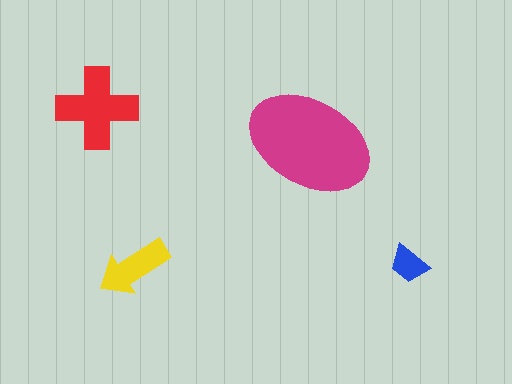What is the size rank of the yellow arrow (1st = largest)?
3rd.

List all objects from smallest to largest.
The blue trapezoid, the yellow arrow, the red cross, the magenta ellipse.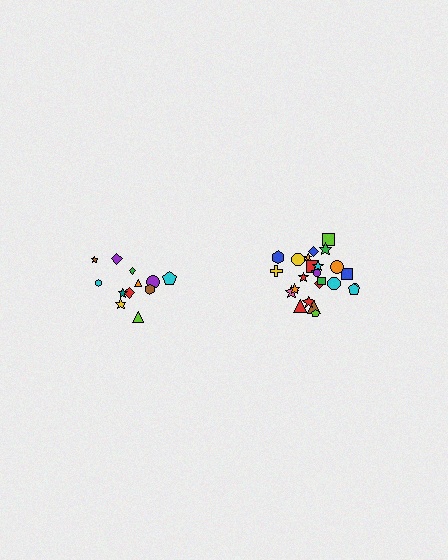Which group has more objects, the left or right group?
The right group.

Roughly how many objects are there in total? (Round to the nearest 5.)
Roughly 35 objects in total.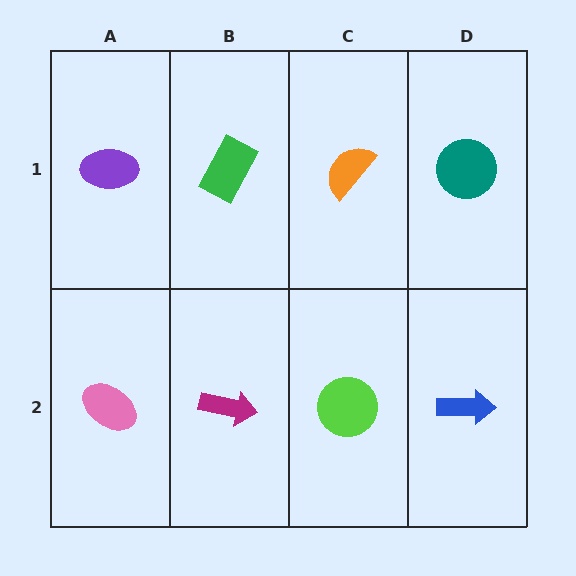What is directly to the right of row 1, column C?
A teal circle.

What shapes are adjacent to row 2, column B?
A green rectangle (row 1, column B), a pink ellipse (row 2, column A), a lime circle (row 2, column C).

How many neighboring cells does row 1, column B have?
3.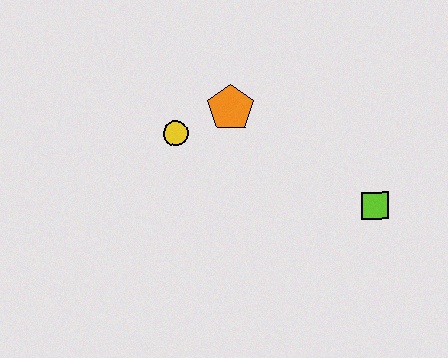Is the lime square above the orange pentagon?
No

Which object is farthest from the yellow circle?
The lime square is farthest from the yellow circle.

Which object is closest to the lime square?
The orange pentagon is closest to the lime square.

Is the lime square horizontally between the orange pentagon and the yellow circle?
No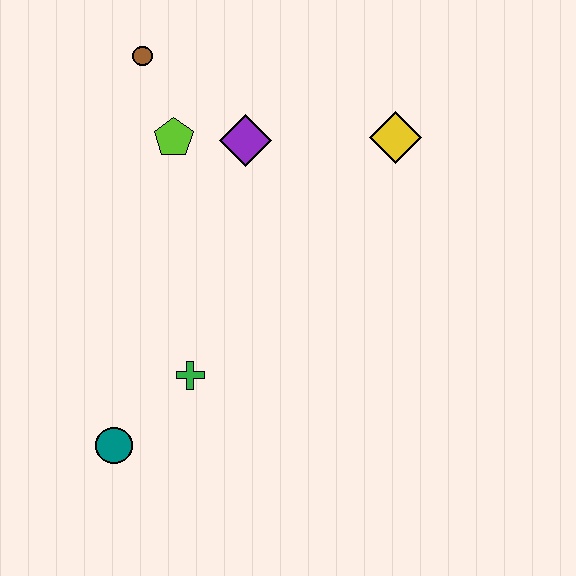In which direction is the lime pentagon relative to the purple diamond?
The lime pentagon is to the left of the purple diamond.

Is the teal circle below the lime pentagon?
Yes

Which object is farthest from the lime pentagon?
The teal circle is farthest from the lime pentagon.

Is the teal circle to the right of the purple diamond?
No